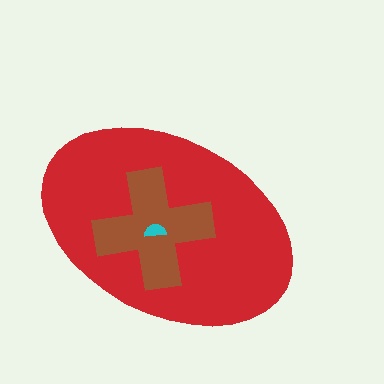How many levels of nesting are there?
3.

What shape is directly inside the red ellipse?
The brown cross.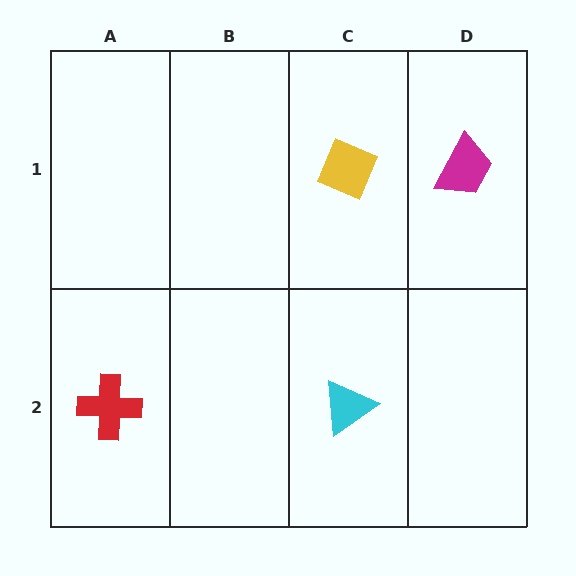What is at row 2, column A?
A red cross.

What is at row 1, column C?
A yellow diamond.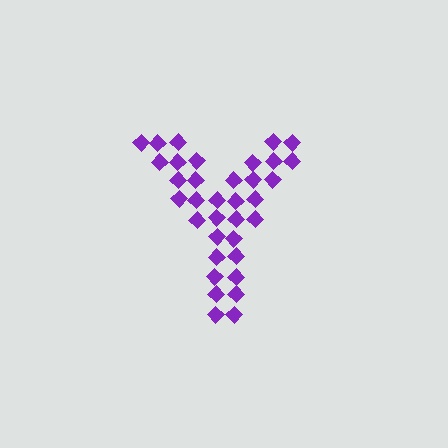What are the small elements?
The small elements are diamonds.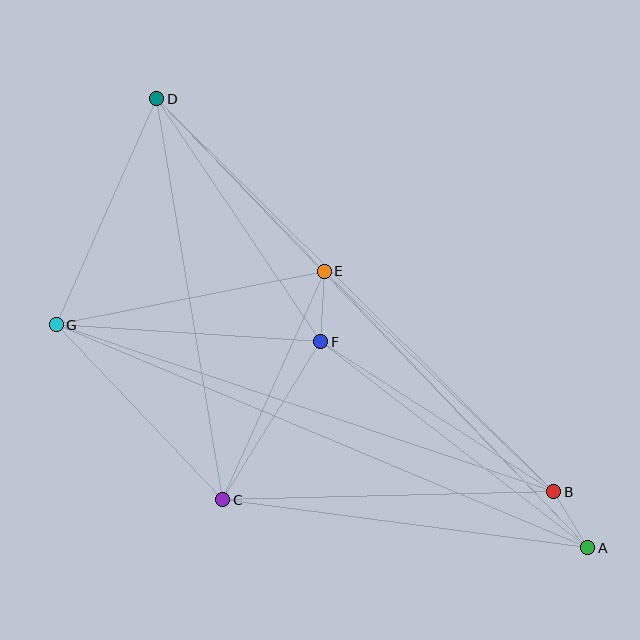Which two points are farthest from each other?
Points A and D are farthest from each other.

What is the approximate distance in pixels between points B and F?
The distance between B and F is approximately 277 pixels.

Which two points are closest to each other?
Points A and B are closest to each other.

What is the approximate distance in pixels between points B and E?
The distance between B and E is approximately 318 pixels.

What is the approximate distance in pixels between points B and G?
The distance between B and G is approximately 525 pixels.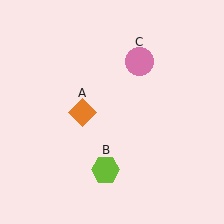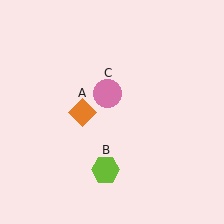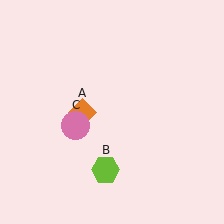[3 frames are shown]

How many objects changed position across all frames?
1 object changed position: pink circle (object C).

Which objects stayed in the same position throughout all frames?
Orange diamond (object A) and lime hexagon (object B) remained stationary.